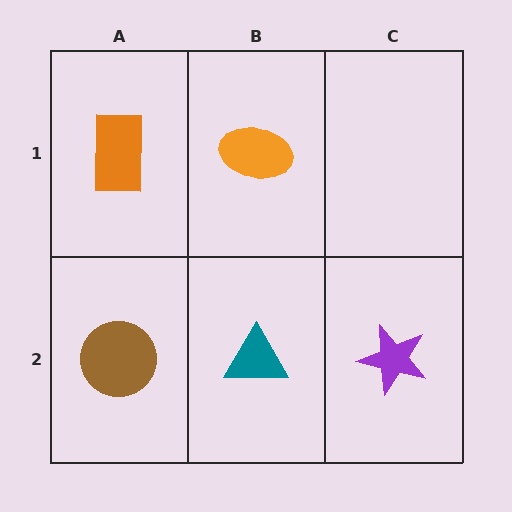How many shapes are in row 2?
3 shapes.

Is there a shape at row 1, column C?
No, that cell is empty.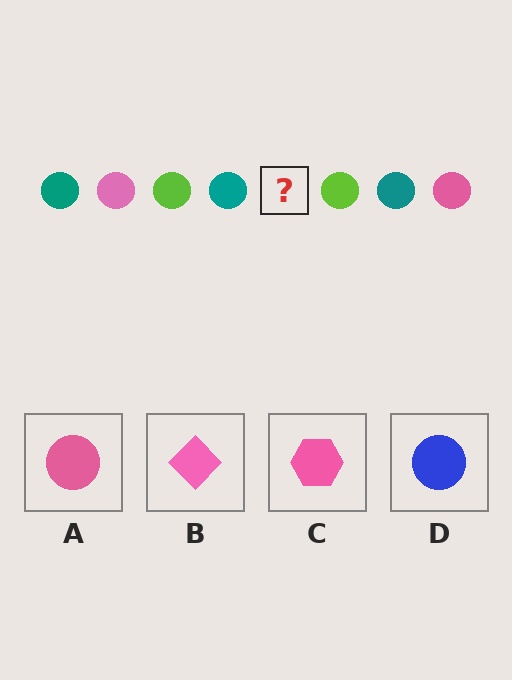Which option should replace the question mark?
Option A.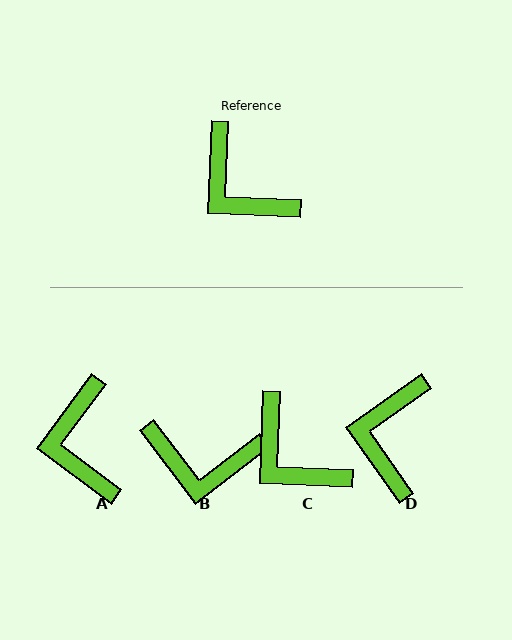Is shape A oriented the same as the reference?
No, it is off by about 34 degrees.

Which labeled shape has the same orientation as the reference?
C.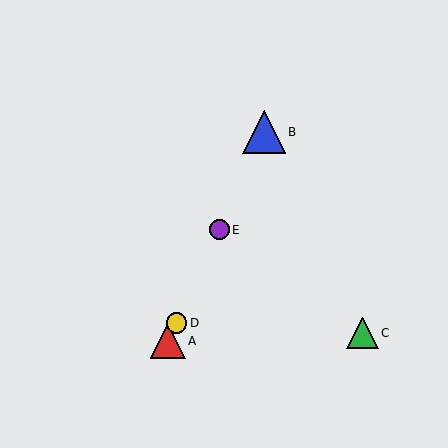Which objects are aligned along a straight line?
Objects A, B, D, E are aligned along a straight line.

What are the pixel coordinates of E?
Object E is at (219, 230).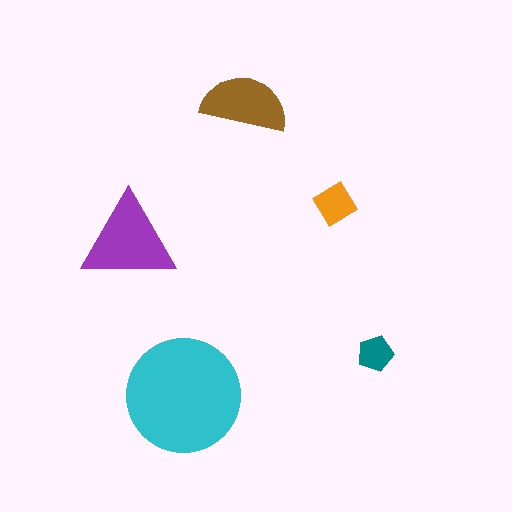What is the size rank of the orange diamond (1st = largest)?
4th.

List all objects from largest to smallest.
The cyan circle, the purple triangle, the brown semicircle, the orange diamond, the teal pentagon.